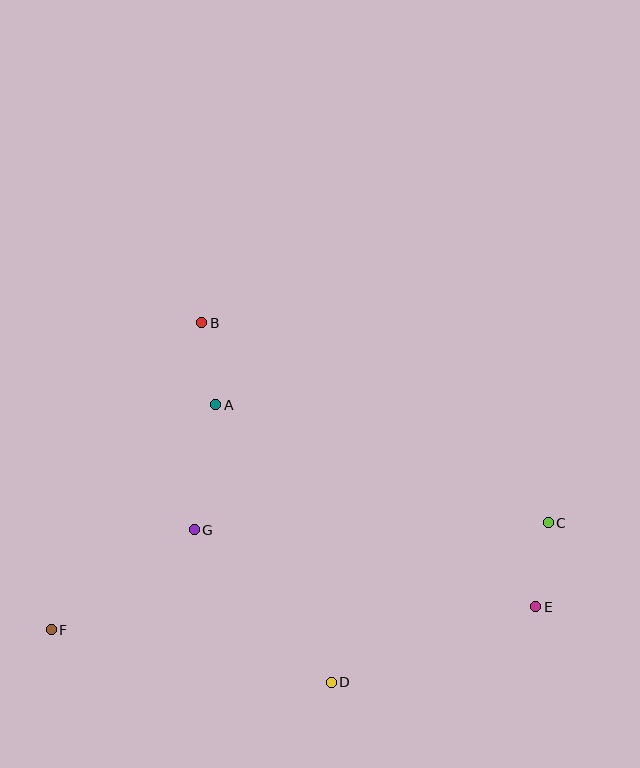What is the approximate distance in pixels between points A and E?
The distance between A and E is approximately 378 pixels.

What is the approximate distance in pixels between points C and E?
The distance between C and E is approximately 85 pixels.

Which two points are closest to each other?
Points A and B are closest to each other.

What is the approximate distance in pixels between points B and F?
The distance between B and F is approximately 342 pixels.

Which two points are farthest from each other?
Points C and F are farthest from each other.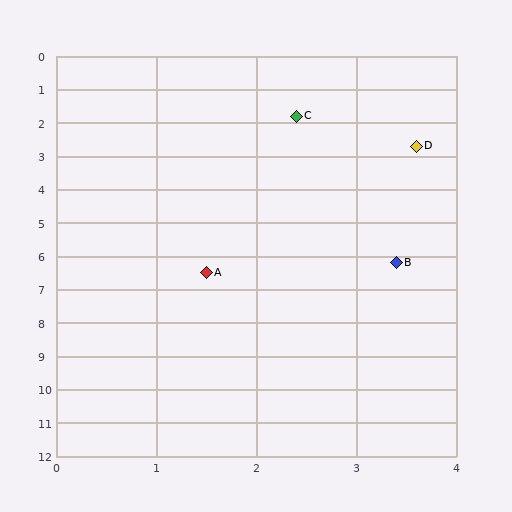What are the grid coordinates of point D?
Point D is at approximately (3.6, 2.7).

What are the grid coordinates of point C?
Point C is at approximately (2.4, 1.8).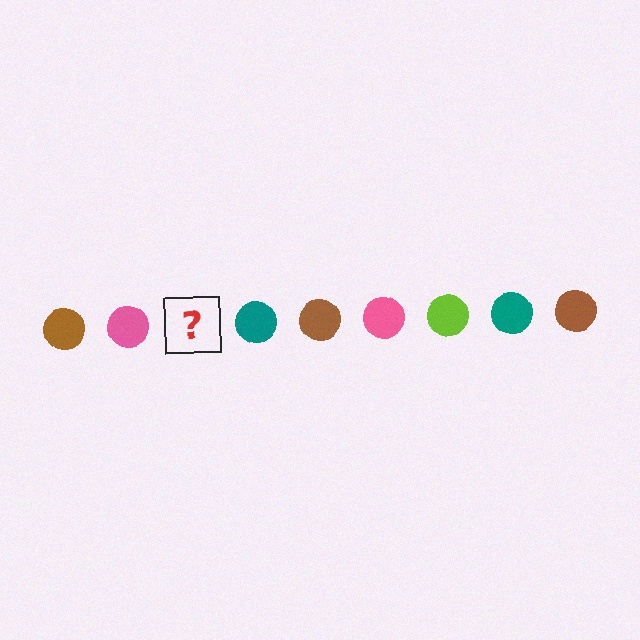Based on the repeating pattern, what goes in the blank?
The blank should be a lime circle.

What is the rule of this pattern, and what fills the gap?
The rule is that the pattern cycles through brown, pink, lime, teal circles. The gap should be filled with a lime circle.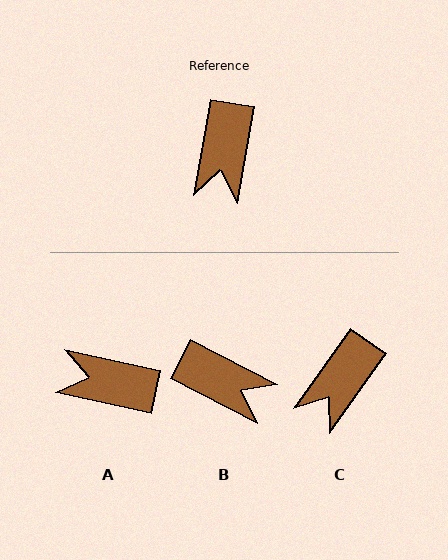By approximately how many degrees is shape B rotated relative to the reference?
Approximately 72 degrees counter-clockwise.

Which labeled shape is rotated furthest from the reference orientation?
A, about 92 degrees away.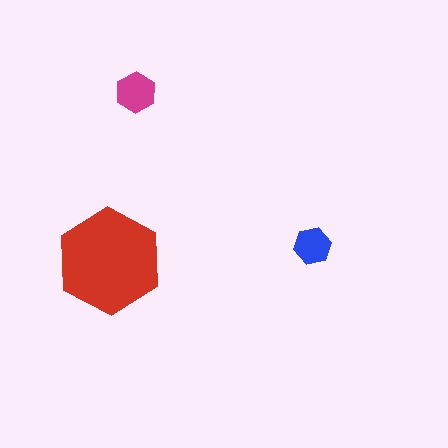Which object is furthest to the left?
The red hexagon is leftmost.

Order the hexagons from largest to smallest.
the red one, the magenta one, the blue one.